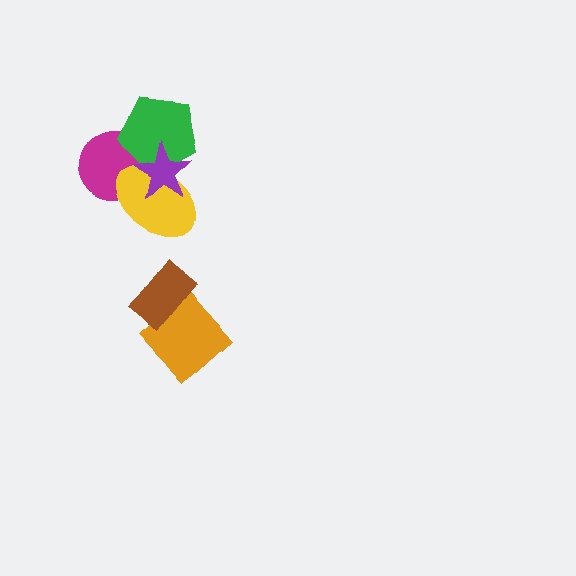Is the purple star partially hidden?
No, no other shape covers it.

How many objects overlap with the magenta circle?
4 objects overlap with the magenta circle.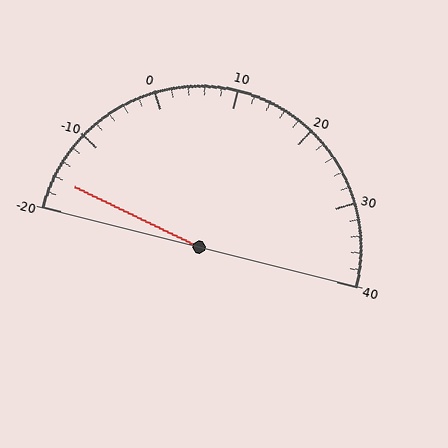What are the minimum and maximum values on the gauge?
The gauge ranges from -20 to 40.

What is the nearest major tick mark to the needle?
The nearest major tick mark is -20.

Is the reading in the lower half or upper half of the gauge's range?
The reading is in the lower half of the range (-20 to 40).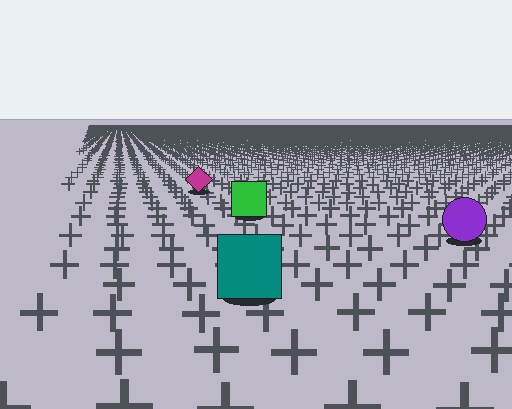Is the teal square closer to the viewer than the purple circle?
Yes. The teal square is closer — you can tell from the texture gradient: the ground texture is coarser near it.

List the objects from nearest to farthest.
From nearest to farthest: the teal square, the purple circle, the green square, the magenta diamond.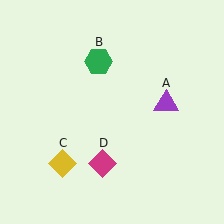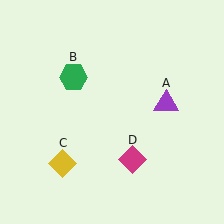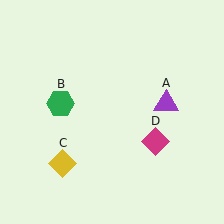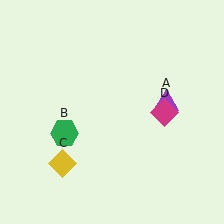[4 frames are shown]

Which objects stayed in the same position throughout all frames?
Purple triangle (object A) and yellow diamond (object C) remained stationary.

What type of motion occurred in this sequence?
The green hexagon (object B), magenta diamond (object D) rotated counterclockwise around the center of the scene.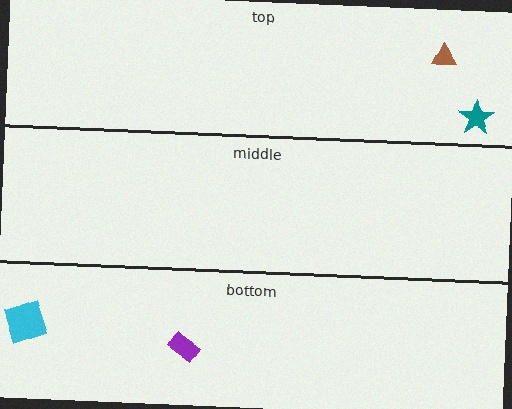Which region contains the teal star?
The top region.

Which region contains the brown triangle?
The top region.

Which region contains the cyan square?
The bottom region.